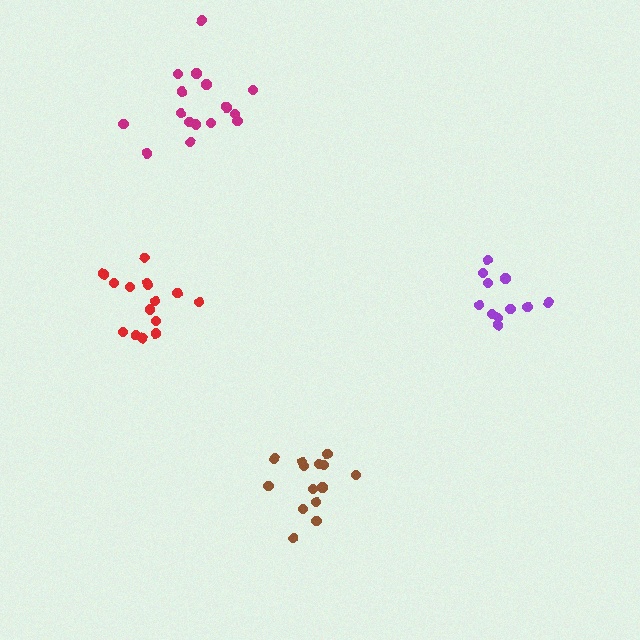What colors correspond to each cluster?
The clusters are colored: purple, red, magenta, brown.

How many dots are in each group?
Group 1: 11 dots, Group 2: 15 dots, Group 3: 16 dots, Group 4: 14 dots (56 total).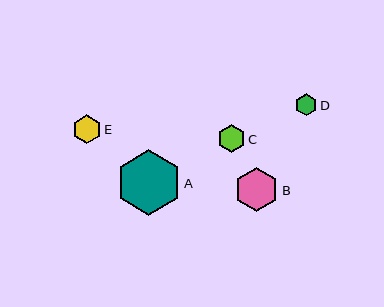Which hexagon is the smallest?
Hexagon D is the smallest with a size of approximately 22 pixels.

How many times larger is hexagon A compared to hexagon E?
Hexagon A is approximately 2.3 times the size of hexagon E.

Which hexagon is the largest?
Hexagon A is the largest with a size of approximately 66 pixels.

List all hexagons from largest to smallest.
From largest to smallest: A, B, E, C, D.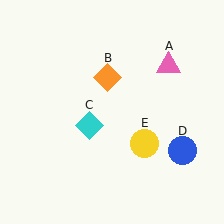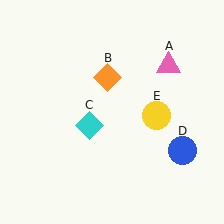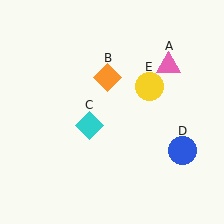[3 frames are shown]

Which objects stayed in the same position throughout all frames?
Pink triangle (object A) and orange diamond (object B) and cyan diamond (object C) and blue circle (object D) remained stationary.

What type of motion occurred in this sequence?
The yellow circle (object E) rotated counterclockwise around the center of the scene.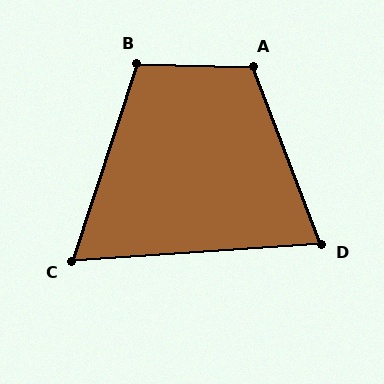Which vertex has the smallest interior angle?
C, at approximately 68 degrees.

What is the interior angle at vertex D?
Approximately 73 degrees (acute).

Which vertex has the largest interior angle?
A, at approximately 112 degrees.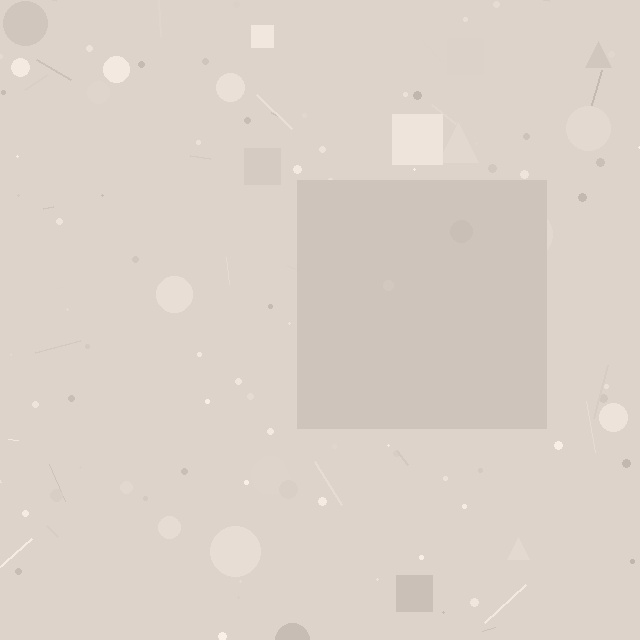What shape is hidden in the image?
A square is hidden in the image.